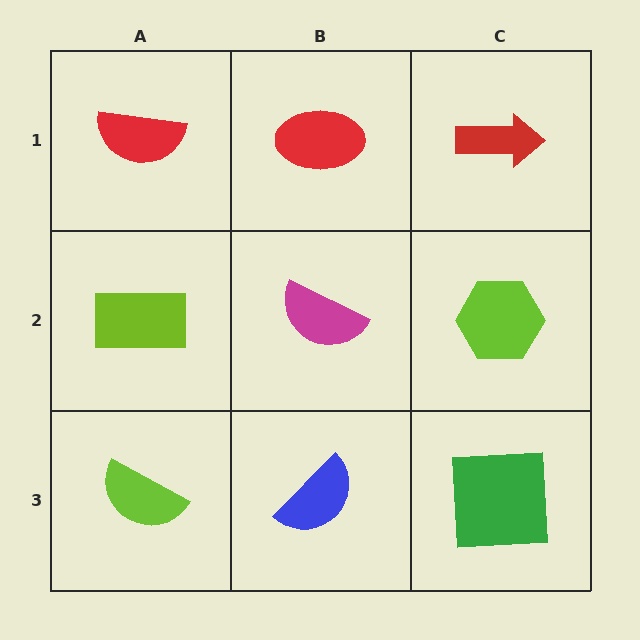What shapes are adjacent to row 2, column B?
A red ellipse (row 1, column B), a blue semicircle (row 3, column B), a lime rectangle (row 2, column A), a lime hexagon (row 2, column C).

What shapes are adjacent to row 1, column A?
A lime rectangle (row 2, column A), a red ellipse (row 1, column B).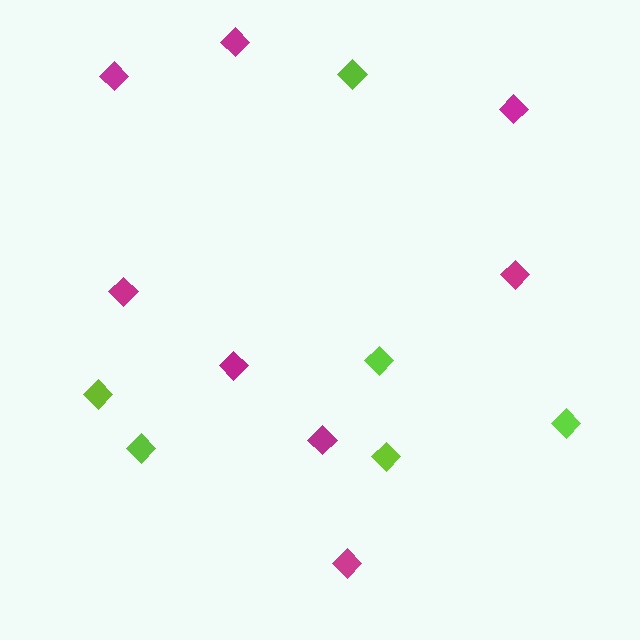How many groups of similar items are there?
There are 2 groups: one group of lime diamonds (6) and one group of magenta diamonds (8).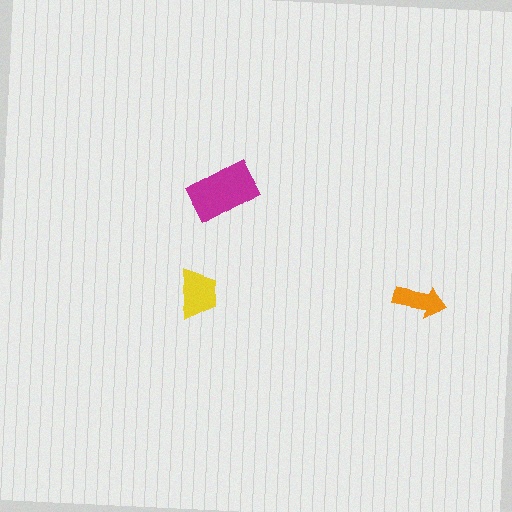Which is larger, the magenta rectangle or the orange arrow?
The magenta rectangle.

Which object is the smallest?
The orange arrow.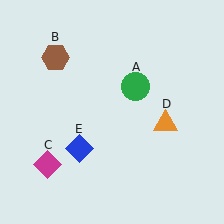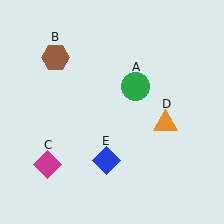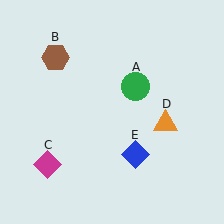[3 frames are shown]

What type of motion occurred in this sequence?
The blue diamond (object E) rotated counterclockwise around the center of the scene.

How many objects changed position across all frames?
1 object changed position: blue diamond (object E).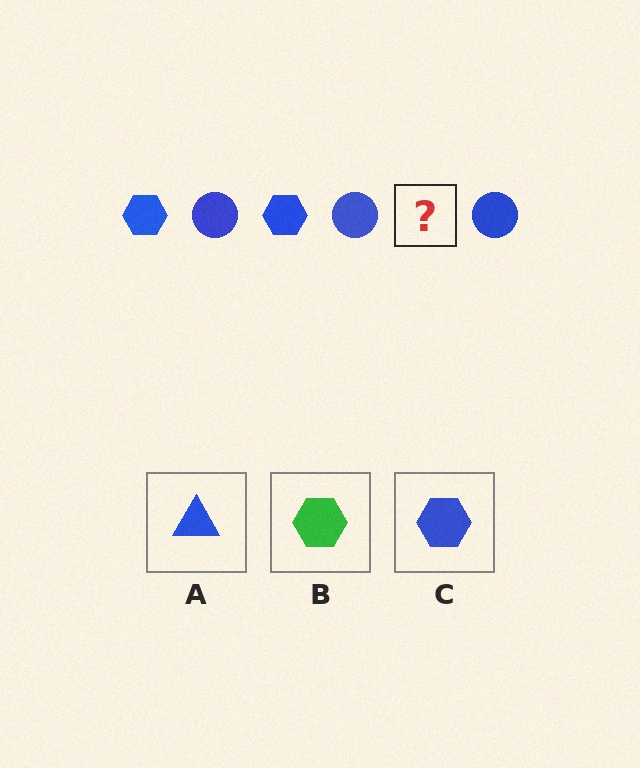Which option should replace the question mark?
Option C.